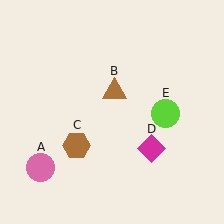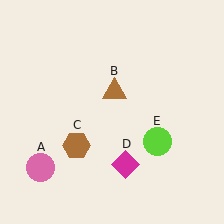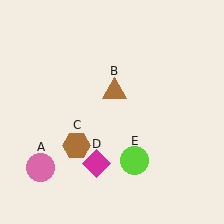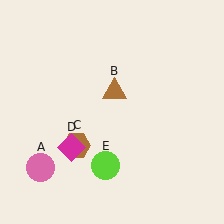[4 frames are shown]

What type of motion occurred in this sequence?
The magenta diamond (object D), lime circle (object E) rotated clockwise around the center of the scene.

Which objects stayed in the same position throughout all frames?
Pink circle (object A) and brown triangle (object B) and brown hexagon (object C) remained stationary.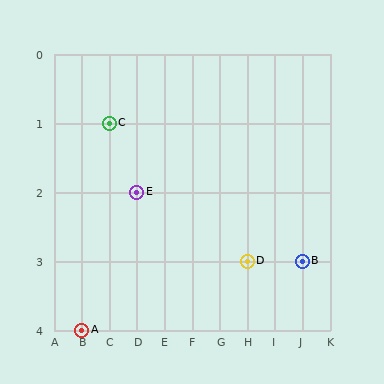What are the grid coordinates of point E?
Point E is at grid coordinates (D, 2).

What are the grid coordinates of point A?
Point A is at grid coordinates (B, 4).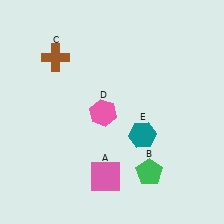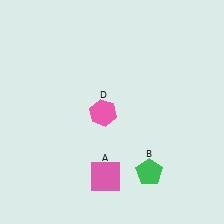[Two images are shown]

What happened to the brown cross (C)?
The brown cross (C) was removed in Image 2. It was in the top-left area of Image 1.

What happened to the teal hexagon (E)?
The teal hexagon (E) was removed in Image 2. It was in the bottom-right area of Image 1.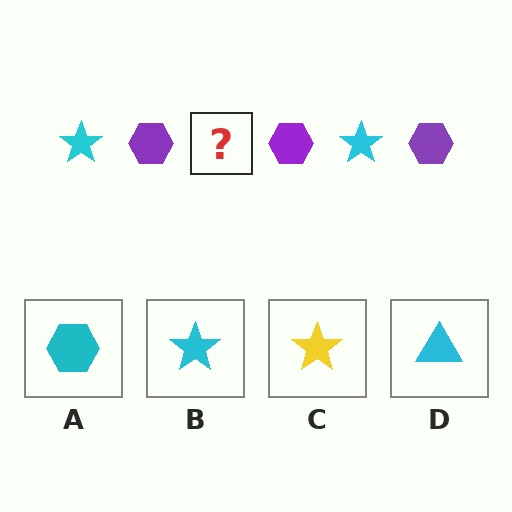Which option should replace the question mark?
Option B.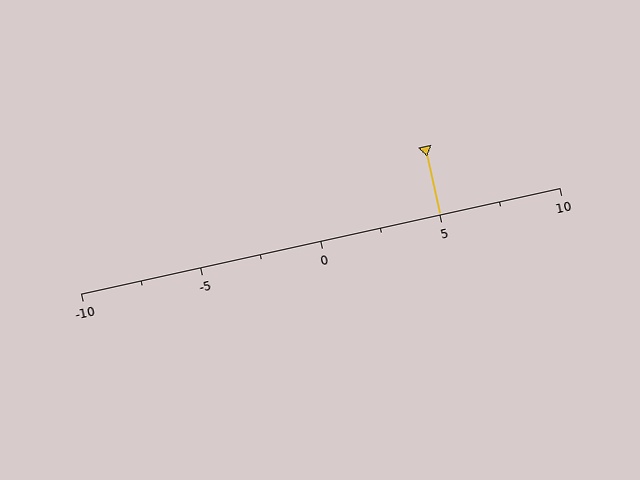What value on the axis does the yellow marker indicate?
The marker indicates approximately 5.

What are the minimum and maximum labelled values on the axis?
The axis runs from -10 to 10.